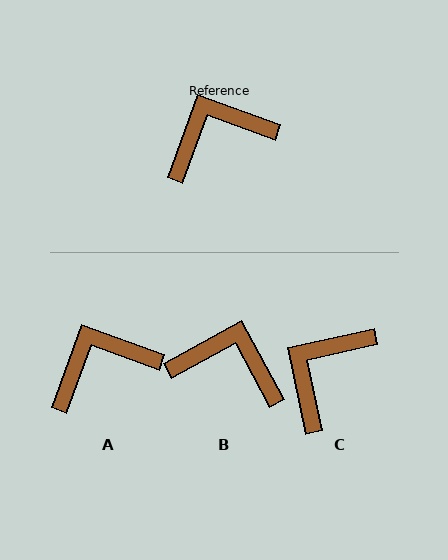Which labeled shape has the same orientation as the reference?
A.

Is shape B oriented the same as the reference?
No, it is off by about 42 degrees.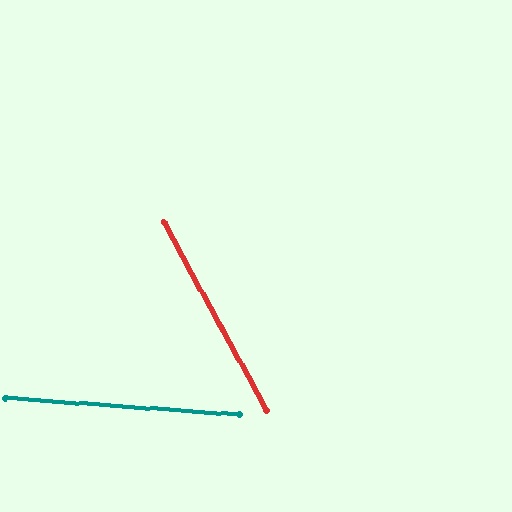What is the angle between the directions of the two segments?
Approximately 57 degrees.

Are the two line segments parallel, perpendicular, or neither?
Neither parallel nor perpendicular — they differ by about 57°.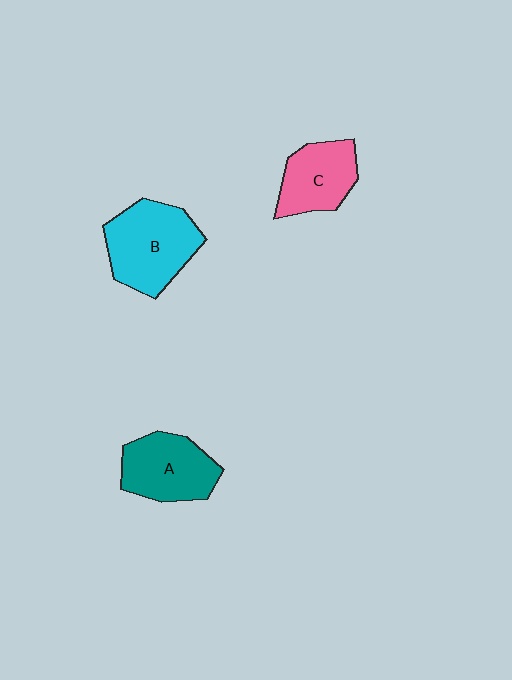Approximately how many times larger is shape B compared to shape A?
Approximately 1.2 times.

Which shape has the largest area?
Shape B (cyan).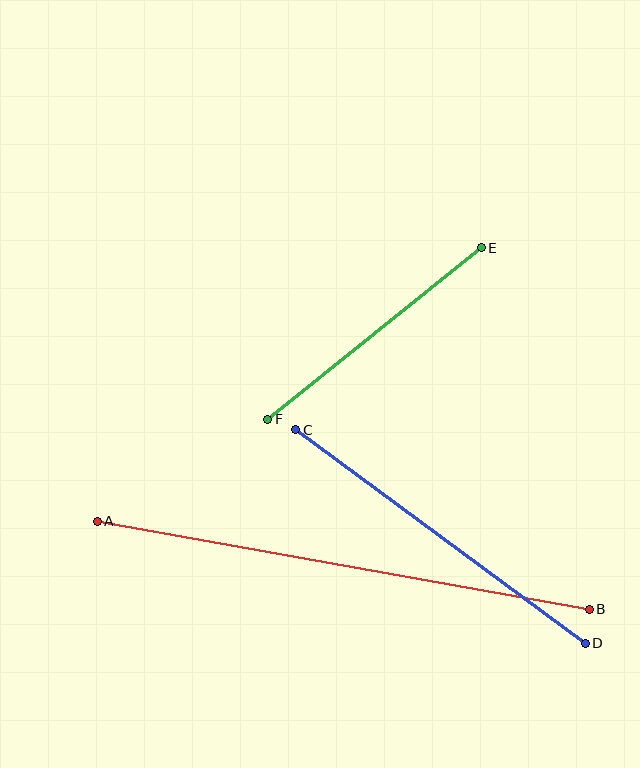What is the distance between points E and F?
The distance is approximately 274 pixels.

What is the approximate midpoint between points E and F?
The midpoint is at approximately (374, 334) pixels.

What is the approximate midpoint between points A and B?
The midpoint is at approximately (343, 565) pixels.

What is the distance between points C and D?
The distance is approximately 359 pixels.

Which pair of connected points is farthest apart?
Points A and B are farthest apart.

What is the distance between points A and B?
The distance is approximately 500 pixels.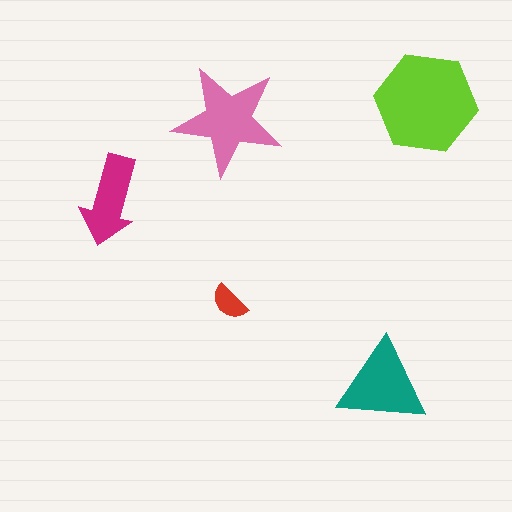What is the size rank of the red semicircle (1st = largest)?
5th.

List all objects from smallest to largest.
The red semicircle, the magenta arrow, the teal triangle, the pink star, the lime hexagon.